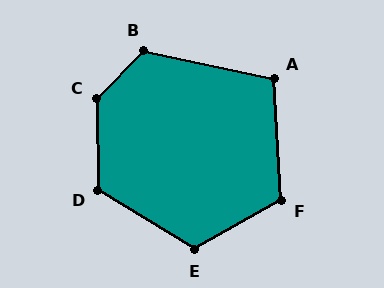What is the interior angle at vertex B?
Approximately 122 degrees (obtuse).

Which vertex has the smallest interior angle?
A, at approximately 105 degrees.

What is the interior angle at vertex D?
Approximately 121 degrees (obtuse).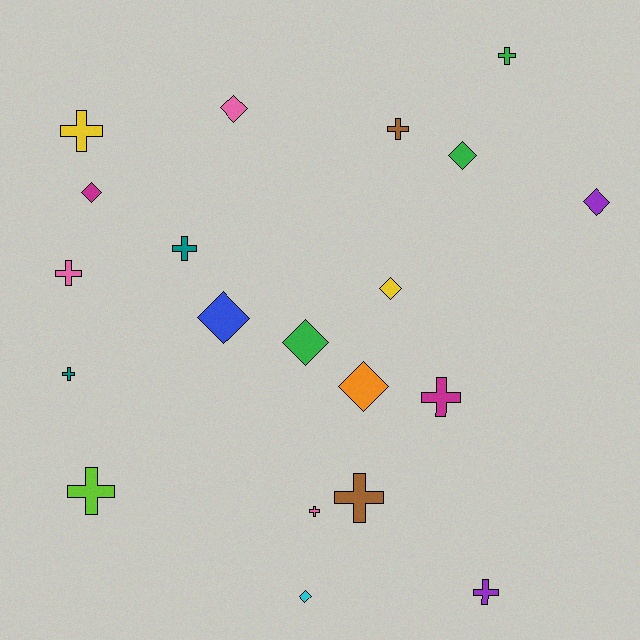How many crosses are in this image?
There are 11 crosses.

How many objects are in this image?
There are 20 objects.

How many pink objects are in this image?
There are 3 pink objects.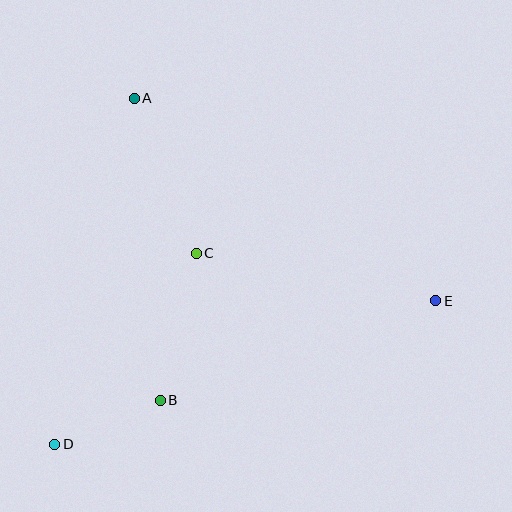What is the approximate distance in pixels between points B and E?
The distance between B and E is approximately 293 pixels.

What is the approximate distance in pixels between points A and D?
The distance between A and D is approximately 355 pixels.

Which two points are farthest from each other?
Points D and E are farthest from each other.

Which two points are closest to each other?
Points B and D are closest to each other.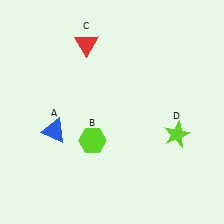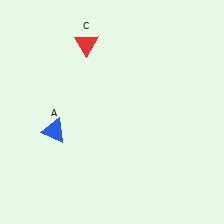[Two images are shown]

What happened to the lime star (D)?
The lime star (D) was removed in Image 2. It was in the bottom-right area of Image 1.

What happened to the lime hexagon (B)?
The lime hexagon (B) was removed in Image 2. It was in the bottom-left area of Image 1.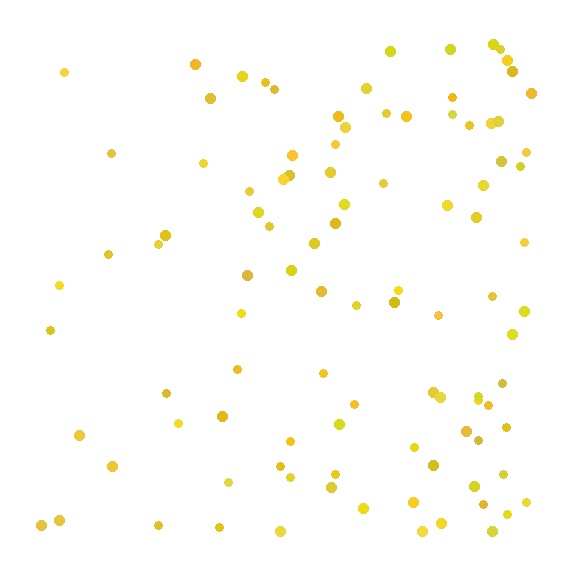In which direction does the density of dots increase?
From left to right, with the right side densest.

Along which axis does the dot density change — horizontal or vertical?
Horizontal.